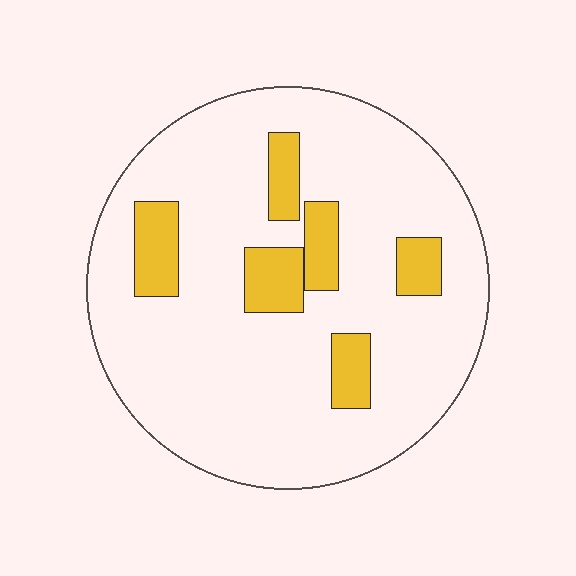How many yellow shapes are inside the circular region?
6.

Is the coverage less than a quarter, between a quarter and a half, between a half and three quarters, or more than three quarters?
Less than a quarter.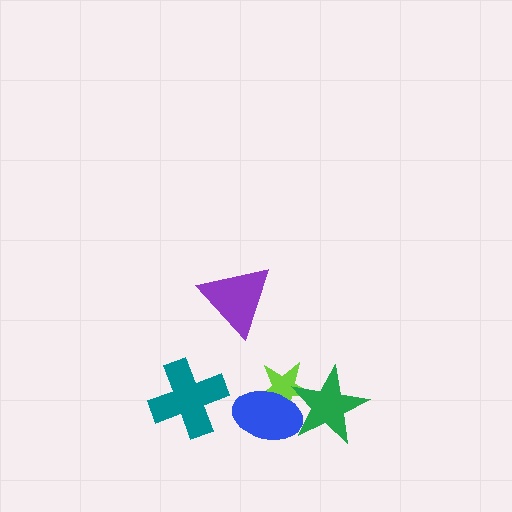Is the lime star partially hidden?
Yes, it is partially covered by another shape.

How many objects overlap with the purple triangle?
0 objects overlap with the purple triangle.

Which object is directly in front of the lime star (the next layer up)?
The blue ellipse is directly in front of the lime star.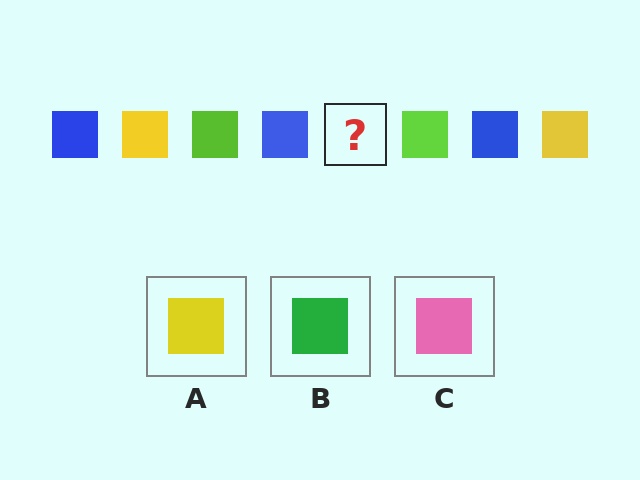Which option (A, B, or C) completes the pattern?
A.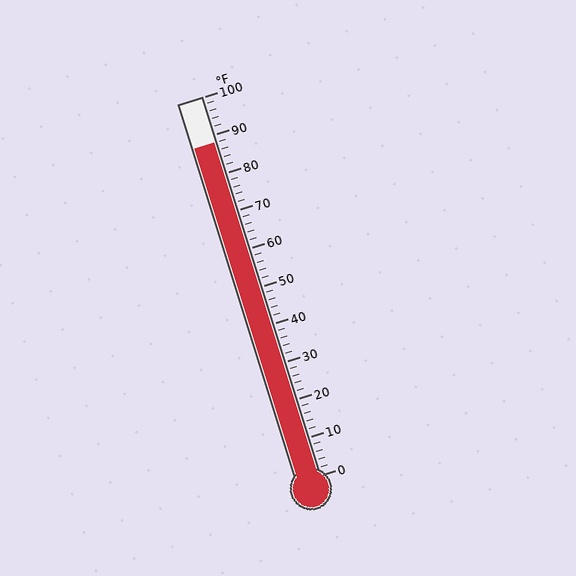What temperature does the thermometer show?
The thermometer shows approximately 88°F.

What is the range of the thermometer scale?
The thermometer scale ranges from 0°F to 100°F.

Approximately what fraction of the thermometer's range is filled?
The thermometer is filled to approximately 90% of its range.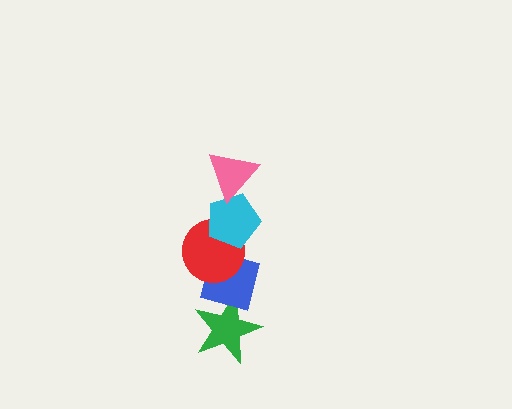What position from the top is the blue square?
The blue square is 4th from the top.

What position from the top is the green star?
The green star is 5th from the top.